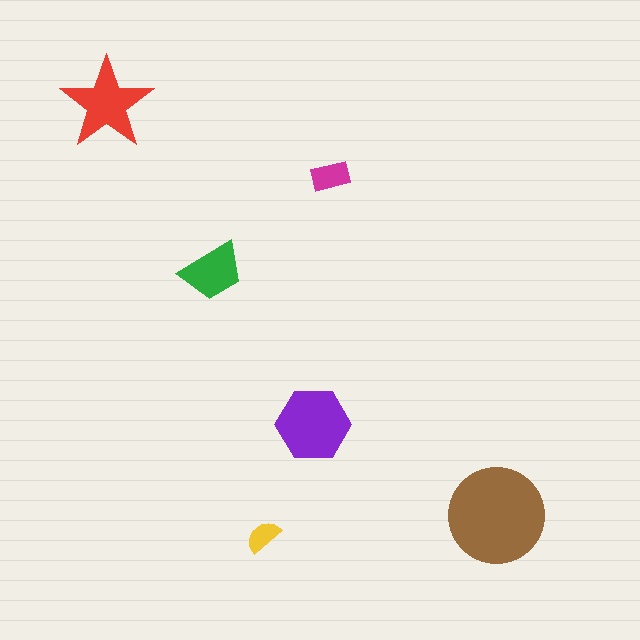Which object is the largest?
The brown circle.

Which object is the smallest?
The yellow semicircle.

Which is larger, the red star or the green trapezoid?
The red star.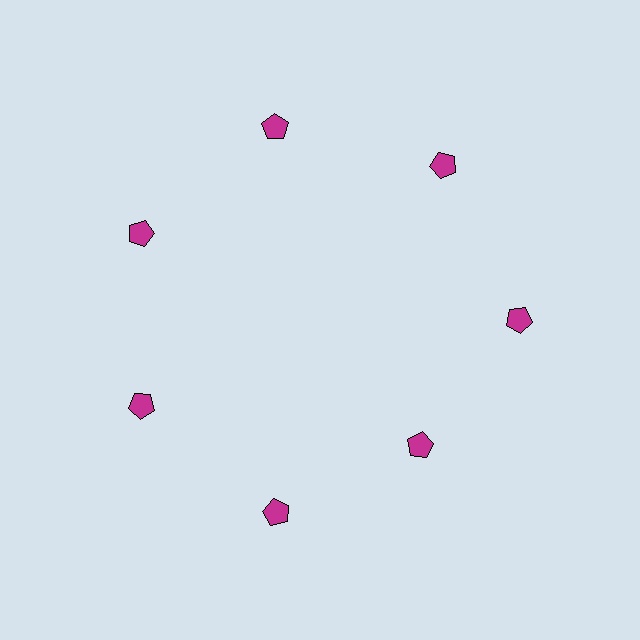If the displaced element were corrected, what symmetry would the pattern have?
It would have 7-fold rotational symmetry — the pattern would map onto itself every 51 degrees.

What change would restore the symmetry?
The symmetry would be restored by moving it outward, back onto the ring so that all 7 pentagons sit at equal angles and equal distance from the center.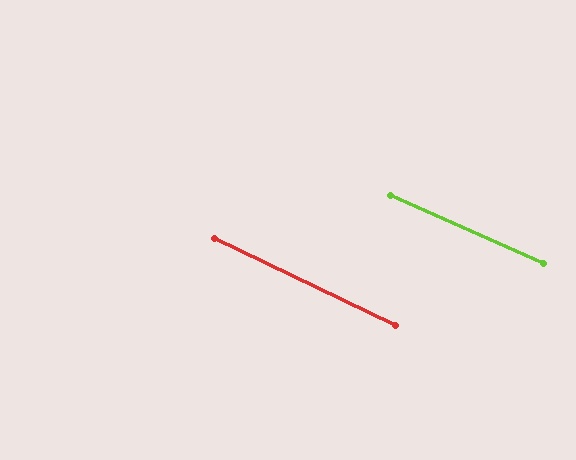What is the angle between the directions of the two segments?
Approximately 2 degrees.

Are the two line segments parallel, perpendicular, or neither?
Parallel — their directions differ by only 1.9°.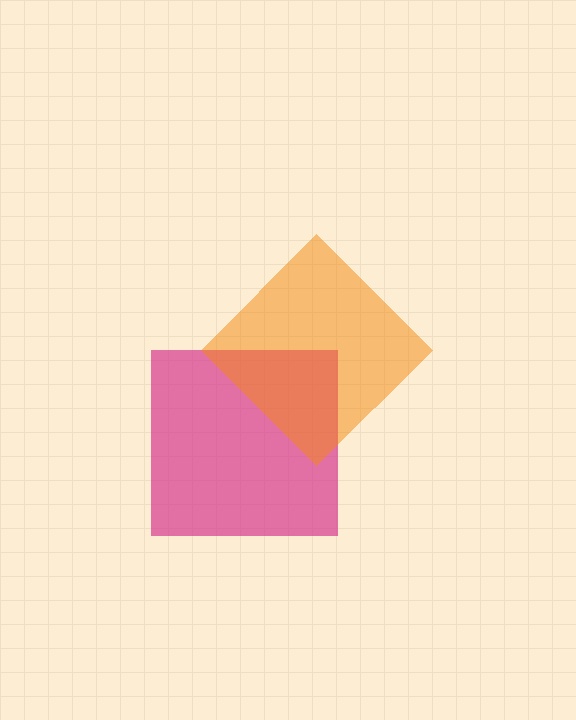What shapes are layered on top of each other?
The layered shapes are: a magenta square, an orange diamond.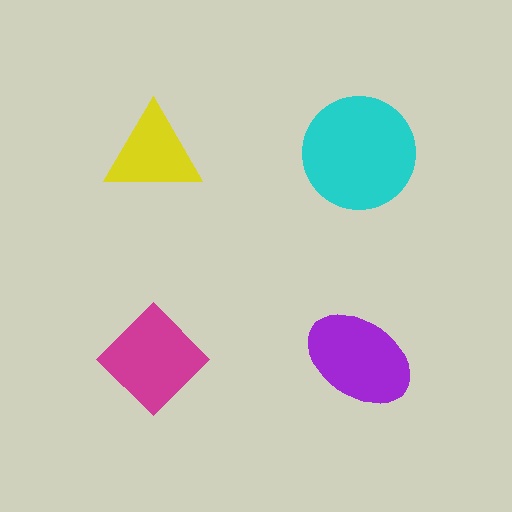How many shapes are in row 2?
2 shapes.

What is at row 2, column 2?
A purple ellipse.